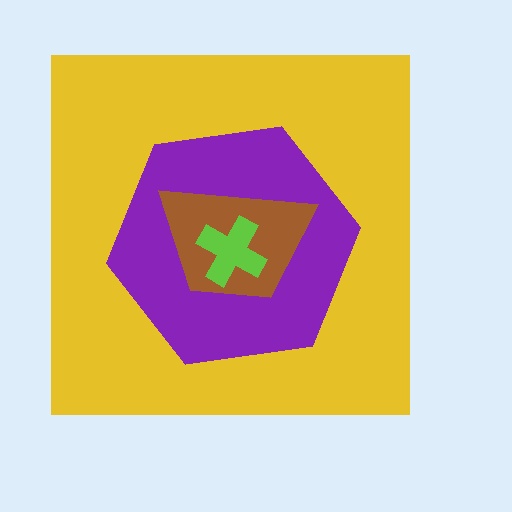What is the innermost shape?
The lime cross.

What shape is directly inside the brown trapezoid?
The lime cross.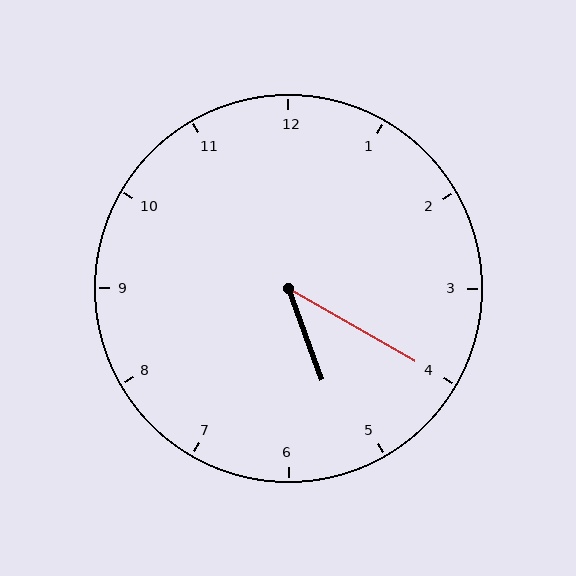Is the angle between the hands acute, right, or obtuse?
It is acute.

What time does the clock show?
5:20.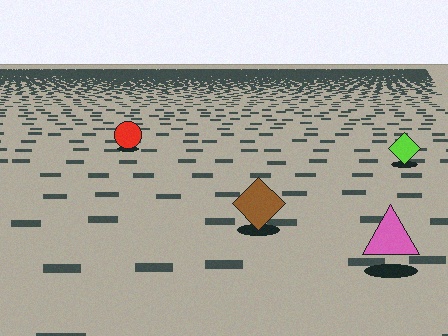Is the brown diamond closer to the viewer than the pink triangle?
No. The pink triangle is closer — you can tell from the texture gradient: the ground texture is coarser near it.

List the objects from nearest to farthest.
From nearest to farthest: the pink triangle, the brown diamond, the lime diamond, the red circle.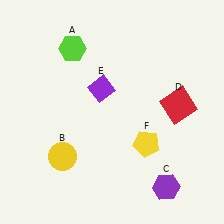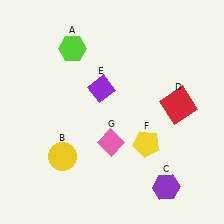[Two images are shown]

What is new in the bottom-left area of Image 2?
A pink diamond (G) was added in the bottom-left area of Image 2.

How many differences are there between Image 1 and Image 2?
There is 1 difference between the two images.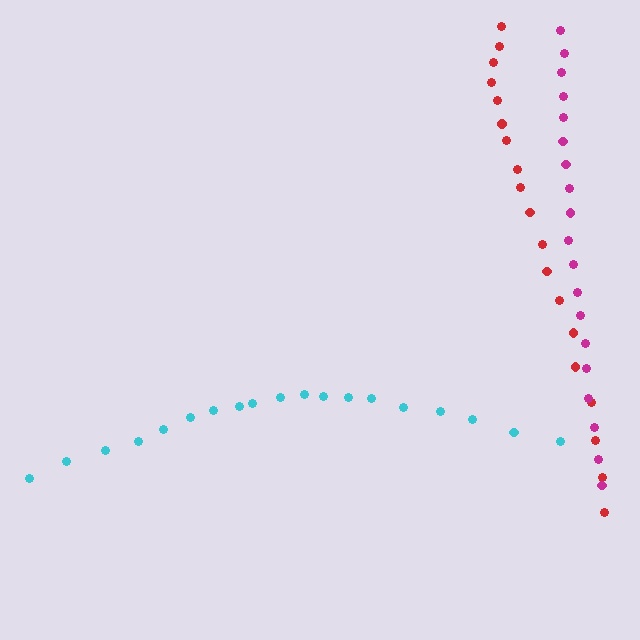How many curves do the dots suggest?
There are 3 distinct paths.